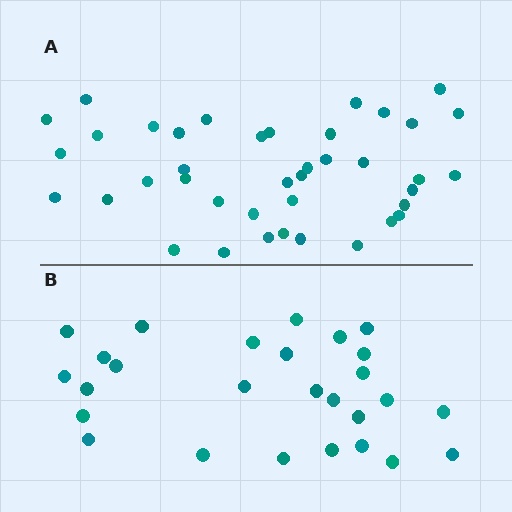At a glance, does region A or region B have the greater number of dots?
Region A (the top region) has more dots.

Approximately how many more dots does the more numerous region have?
Region A has approximately 15 more dots than region B.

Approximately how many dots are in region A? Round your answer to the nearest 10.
About 40 dots.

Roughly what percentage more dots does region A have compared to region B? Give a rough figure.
About 50% more.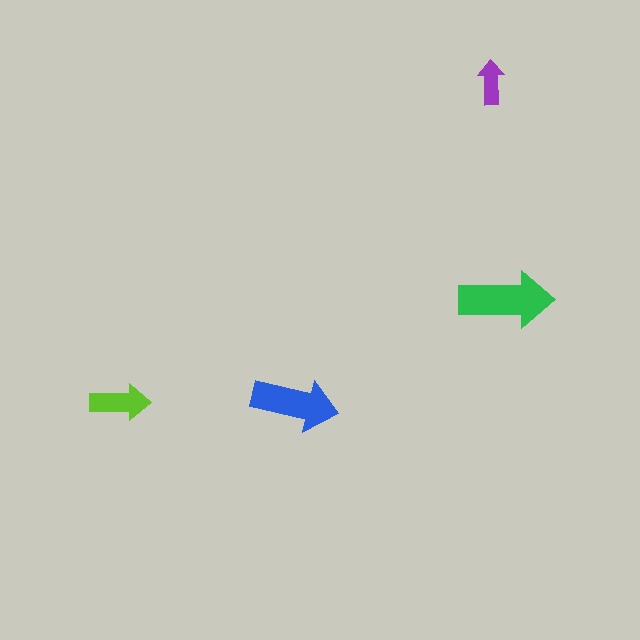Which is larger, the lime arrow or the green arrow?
The green one.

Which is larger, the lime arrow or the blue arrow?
The blue one.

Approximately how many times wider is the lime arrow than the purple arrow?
About 1.5 times wider.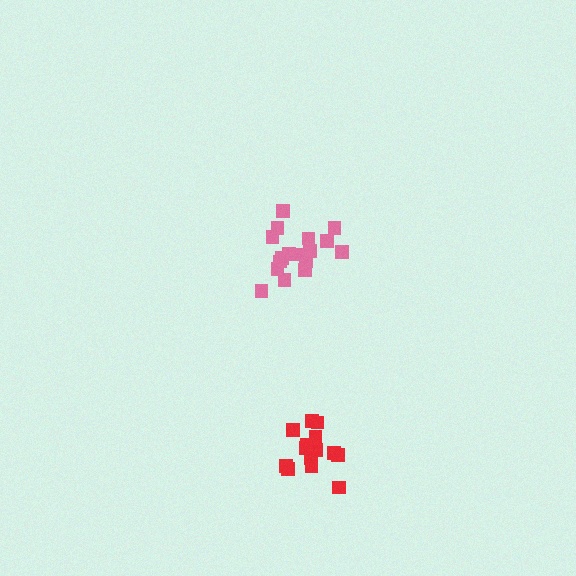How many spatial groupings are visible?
There are 2 spatial groupings.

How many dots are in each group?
Group 1: 14 dots, Group 2: 17 dots (31 total).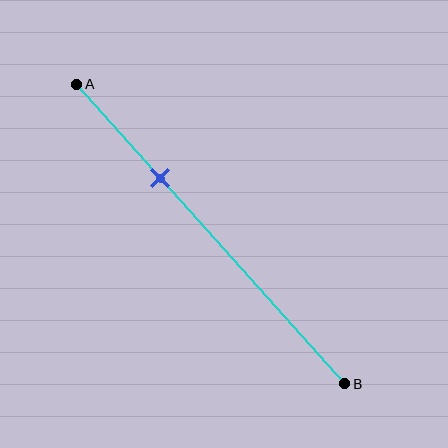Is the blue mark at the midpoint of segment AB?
No, the mark is at about 30% from A, not at the 50% midpoint.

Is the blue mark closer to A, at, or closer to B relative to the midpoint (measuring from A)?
The blue mark is closer to point A than the midpoint of segment AB.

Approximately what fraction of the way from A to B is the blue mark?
The blue mark is approximately 30% of the way from A to B.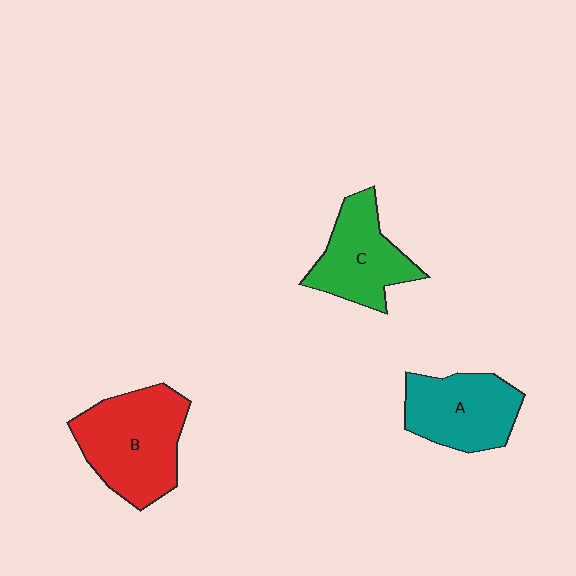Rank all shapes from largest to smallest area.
From largest to smallest: B (red), A (teal), C (green).